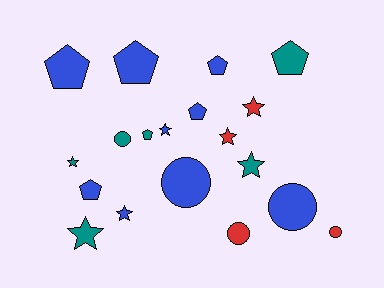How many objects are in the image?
There are 19 objects.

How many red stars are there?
There are 2 red stars.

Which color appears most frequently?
Blue, with 9 objects.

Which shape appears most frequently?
Pentagon, with 7 objects.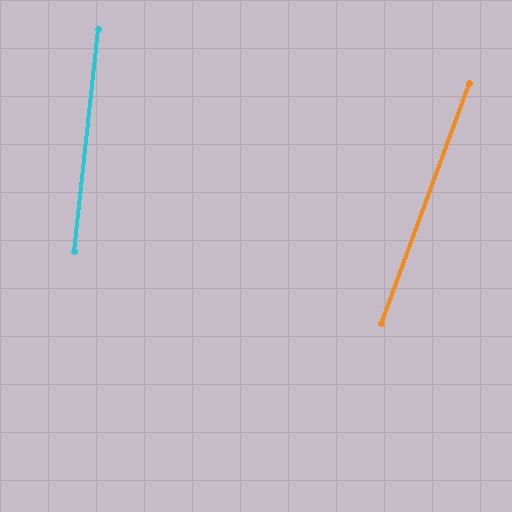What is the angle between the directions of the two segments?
Approximately 14 degrees.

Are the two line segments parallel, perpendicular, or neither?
Neither parallel nor perpendicular — they differ by about 14°.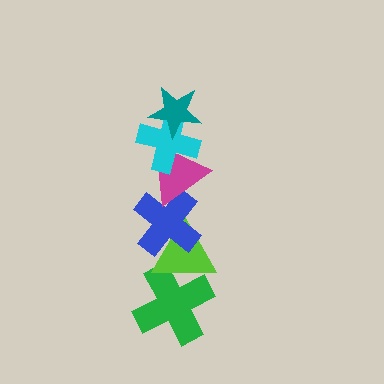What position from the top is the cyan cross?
The cyan cross is 2nd from the top.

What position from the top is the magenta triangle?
The magenta triangle is 3rd from the top.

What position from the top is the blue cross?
The blue cross is 4th from the top.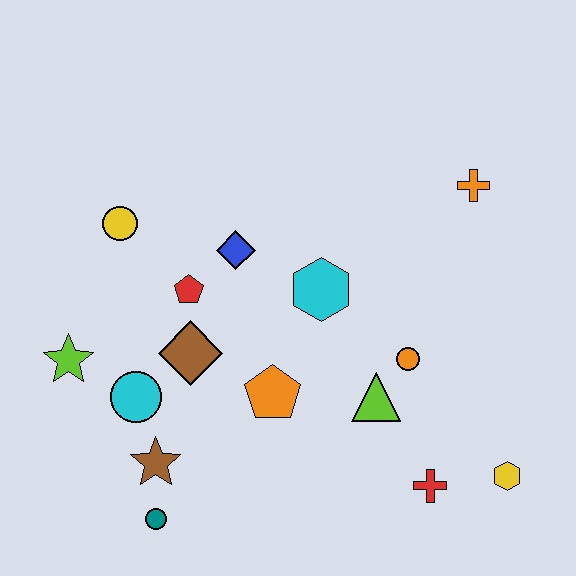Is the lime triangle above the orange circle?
No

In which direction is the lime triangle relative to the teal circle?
The lime triangle is to the right of the teal circle.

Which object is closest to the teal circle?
The brown star is closest to the teal circle.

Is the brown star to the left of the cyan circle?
No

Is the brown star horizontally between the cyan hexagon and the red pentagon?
No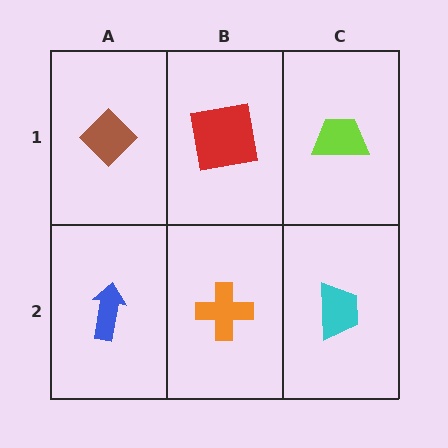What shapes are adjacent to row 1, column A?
A blue arrow (row 2, column A), a red square (row 1, column B).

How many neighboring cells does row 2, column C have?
2.